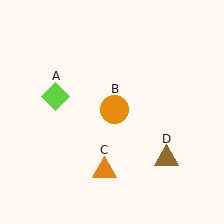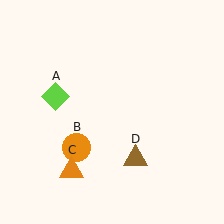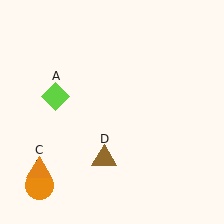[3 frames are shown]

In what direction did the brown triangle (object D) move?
The brown triangle (object D) moved left.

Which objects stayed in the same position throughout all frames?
Lime diamond (object A) remained stationary.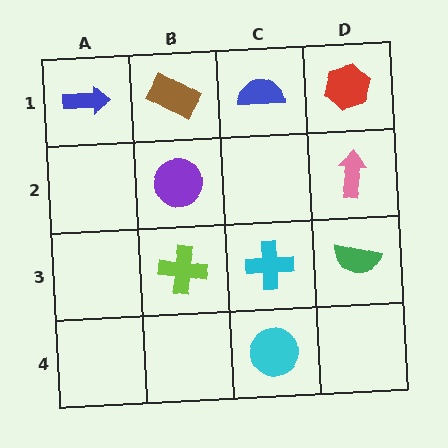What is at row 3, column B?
A lime cross.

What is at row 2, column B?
A purple circle.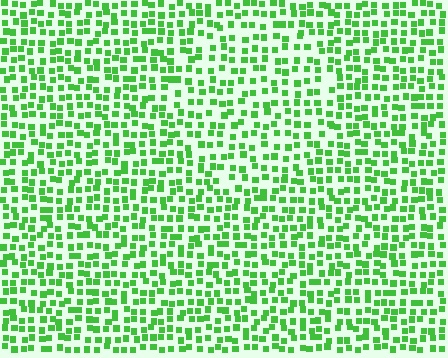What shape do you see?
I see a circle.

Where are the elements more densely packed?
The elements are more densely packed outside the circle boundary.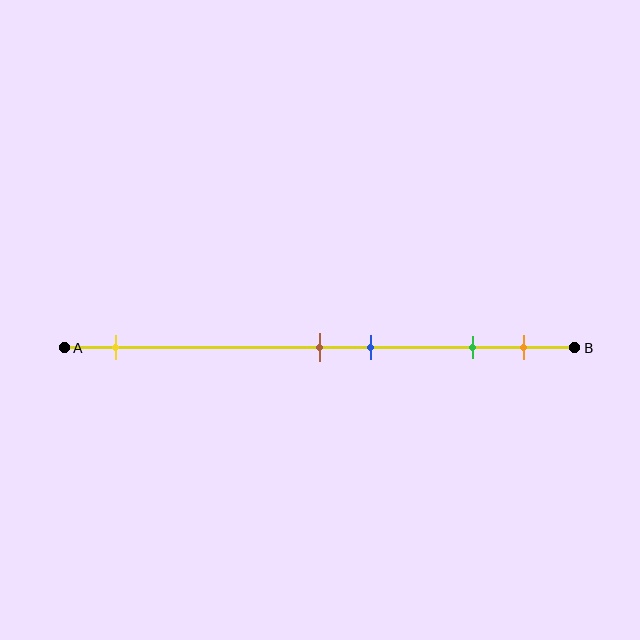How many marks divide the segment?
There are 5 marks dividing the segment.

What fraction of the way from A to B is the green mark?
The green mark is approximately 80% (0.8) of the way from A to B.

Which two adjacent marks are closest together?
The brown and blue marks are the closest adjacent pair.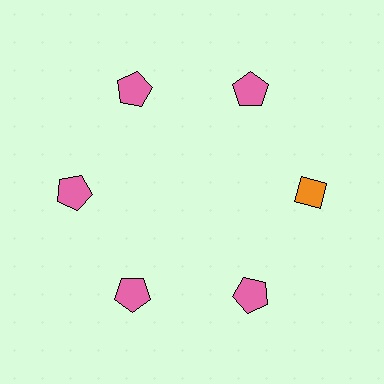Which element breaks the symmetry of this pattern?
The orange diamond at roughly the 3 o'clock position breaks the symmetry. All other shapes are pink pentagons.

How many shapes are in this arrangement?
There are 6 shapes arranged in a ring pattern.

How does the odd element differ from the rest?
It differs in both color (orange instead of pink) and shape (diamond instead of pentagon).